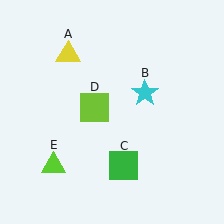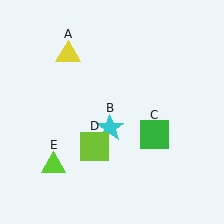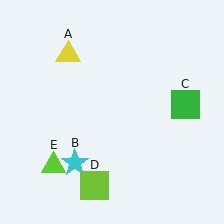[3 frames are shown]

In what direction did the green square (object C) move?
The green square (object C) moved up and to the right.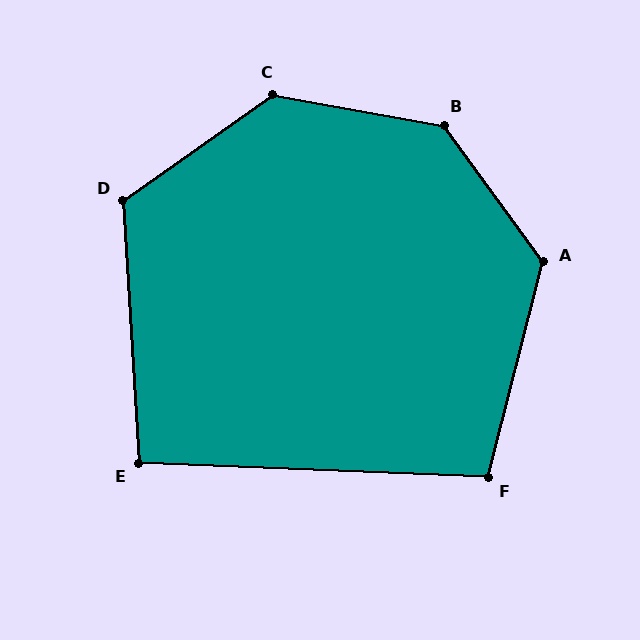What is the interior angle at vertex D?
Approximately 122 degrees (obtuse).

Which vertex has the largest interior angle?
B, at approximately 136 degrees.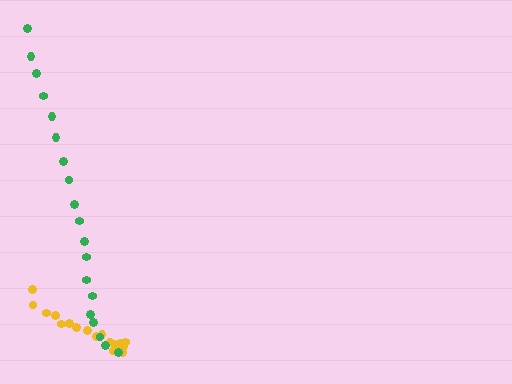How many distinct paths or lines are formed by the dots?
There are 2 distinct paths.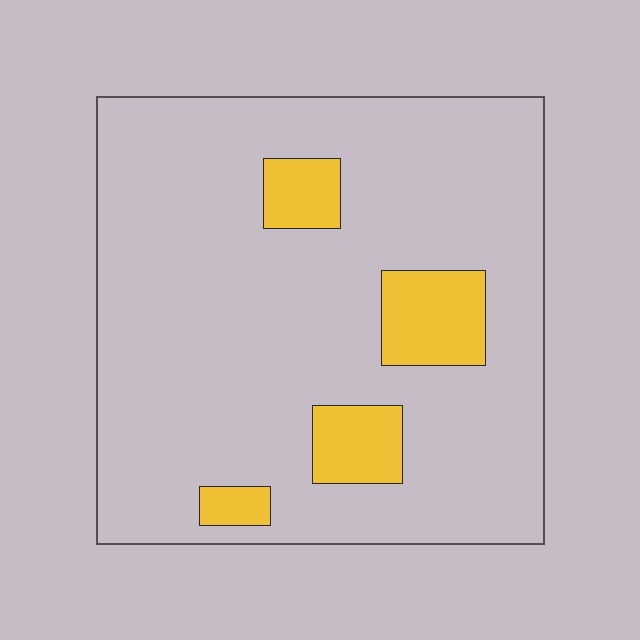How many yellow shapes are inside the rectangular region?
4.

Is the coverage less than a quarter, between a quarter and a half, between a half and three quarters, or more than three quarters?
Less than a quarter.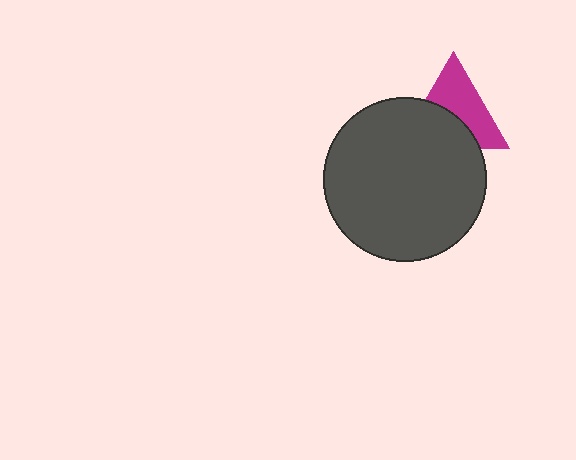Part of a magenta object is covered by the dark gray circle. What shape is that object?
It is a triangle.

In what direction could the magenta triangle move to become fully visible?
The magenta triangle could move up. That would shift it out from behind the dark gray circle entirely.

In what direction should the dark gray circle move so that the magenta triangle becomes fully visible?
The dark gray circle should move down. That is the shortest direction to clear the overlap and leave the magenta triangle fully visible.